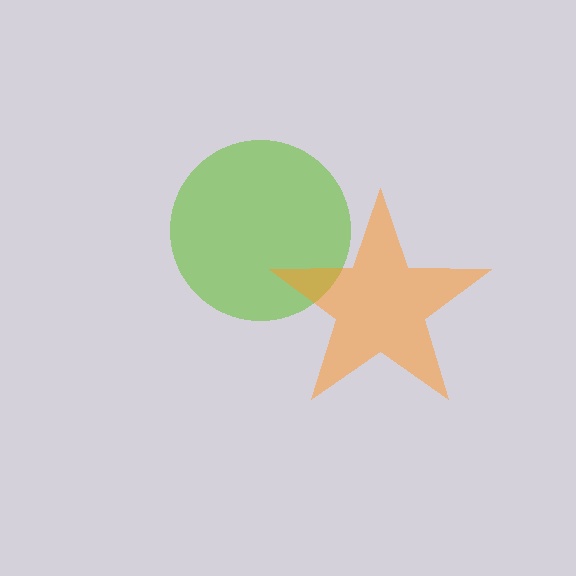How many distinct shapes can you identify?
There are 2 distinct shapes: a lime circle, an orange star.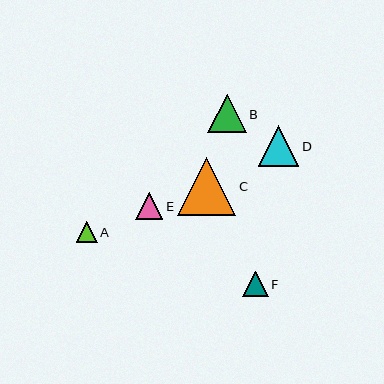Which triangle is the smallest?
Triangle A is the smallest with a size of approximately 21 pixels.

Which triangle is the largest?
Triangle C is the largest with a size of approximately 58 pixels.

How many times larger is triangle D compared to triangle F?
Triangle D is approximately 1.6 times the size of triangle F.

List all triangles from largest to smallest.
From largest to smallest: C, D, B, E, F, A.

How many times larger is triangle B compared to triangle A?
Triangle B is approximately 1.8 times the size of triangle A.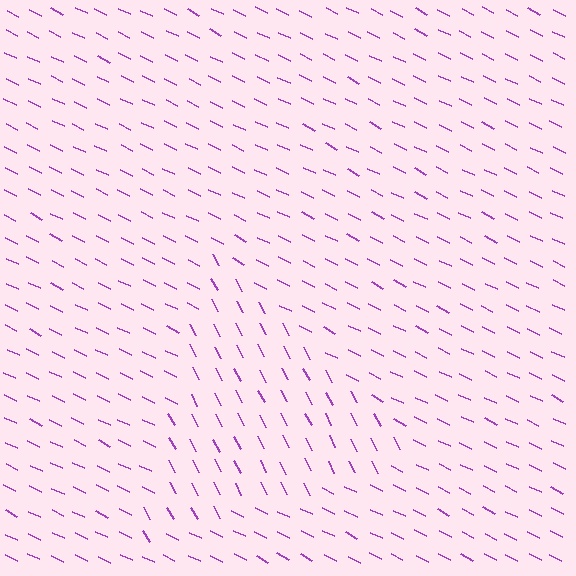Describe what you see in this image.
The image is filled with small purple line segments. A triangle region in the image has lines oriented differently from the surrounding lines, creating a visible texture boundary.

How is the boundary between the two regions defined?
The boundary is defined purely by a change in line orientation (approximately 36 degrees difference). All lines are the same color and thickness.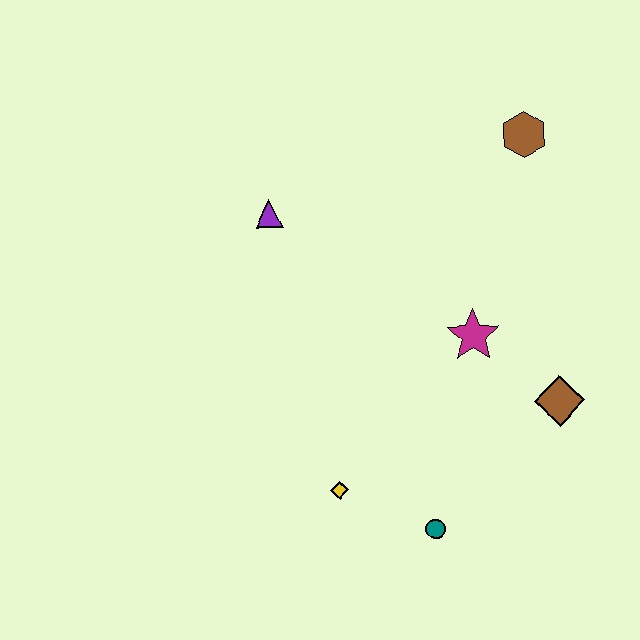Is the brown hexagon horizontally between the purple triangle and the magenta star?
No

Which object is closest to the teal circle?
The yellow diamond is closest to the teal circle.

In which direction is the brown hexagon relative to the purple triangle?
The brown hexagon is to the right of the purple triangle.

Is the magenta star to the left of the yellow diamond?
No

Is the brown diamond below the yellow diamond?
No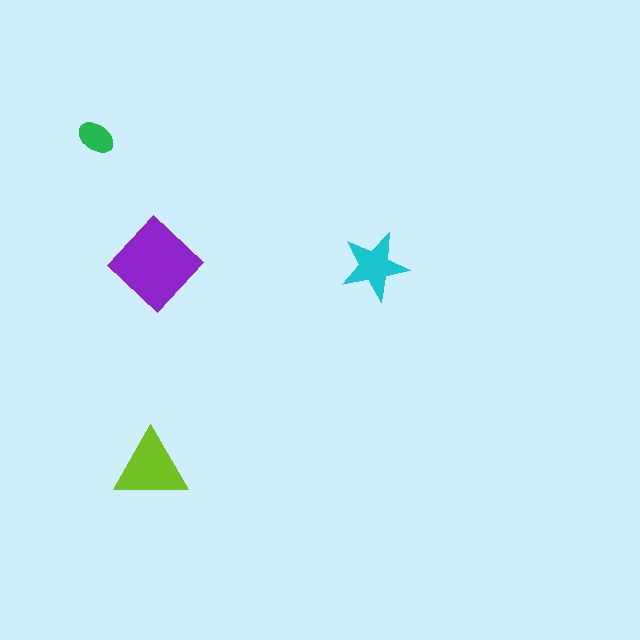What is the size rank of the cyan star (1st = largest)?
3rd.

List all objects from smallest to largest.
The green ellipse, the cyan star, the lime triangle, the purple diamond.